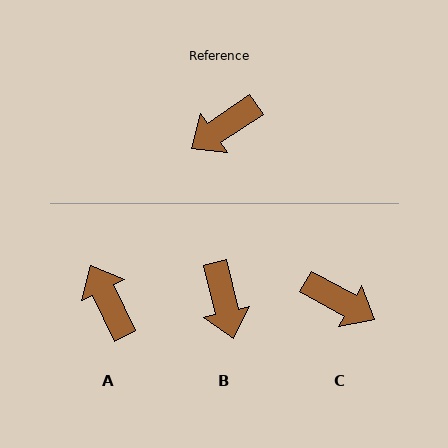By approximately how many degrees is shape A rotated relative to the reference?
Approximately 98 degrees clockwise.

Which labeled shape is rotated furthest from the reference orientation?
C, about 117 degrees away.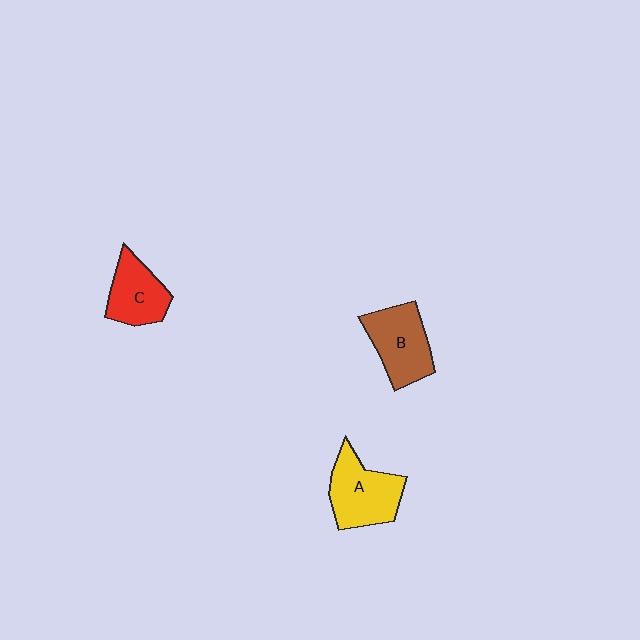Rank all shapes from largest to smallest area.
From largest to smallest: A (yellow), B (brown), C (red).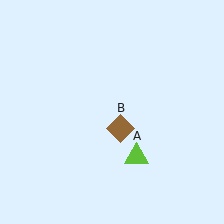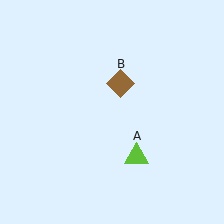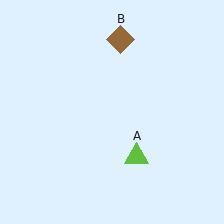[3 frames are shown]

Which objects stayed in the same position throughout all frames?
Lime triangle (object A) remained stationary.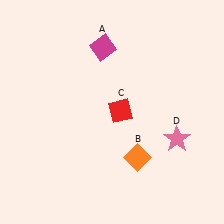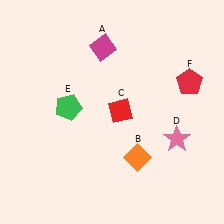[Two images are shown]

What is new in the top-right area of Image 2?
A red pentagon (F) was added in the top-right area of Image 2.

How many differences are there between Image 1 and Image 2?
There are 2 differences between the two images.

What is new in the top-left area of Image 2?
A green pentagon (E) was added in the top-left area of Image 2.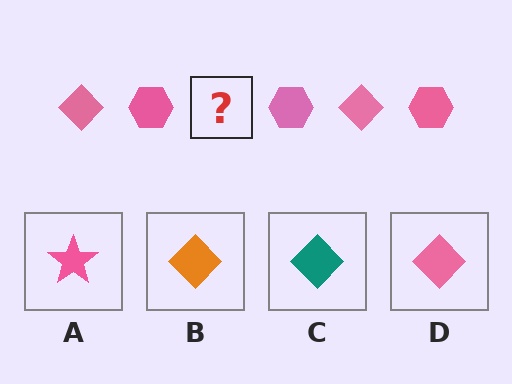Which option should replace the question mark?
Option D.